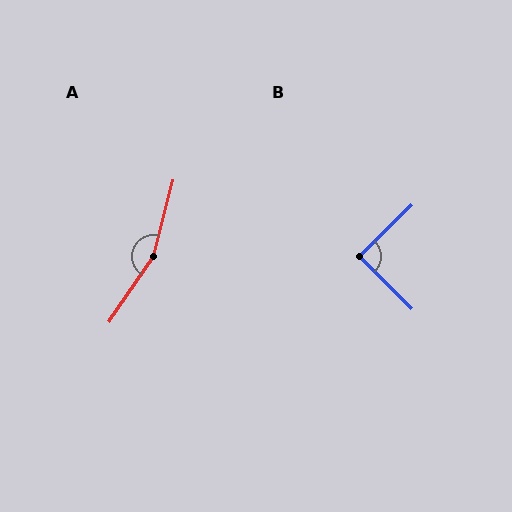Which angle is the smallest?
B, at approximately 90 degrees.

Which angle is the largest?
A, at approximately 159 degrees.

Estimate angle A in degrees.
Approximately 159 degrees.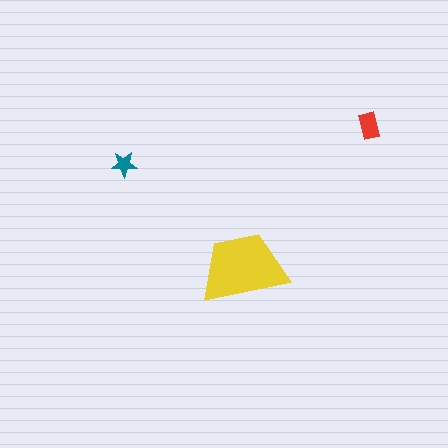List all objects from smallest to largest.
The teal star, the red rectangle, the yellow trapezoid.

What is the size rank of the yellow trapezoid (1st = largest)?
1st.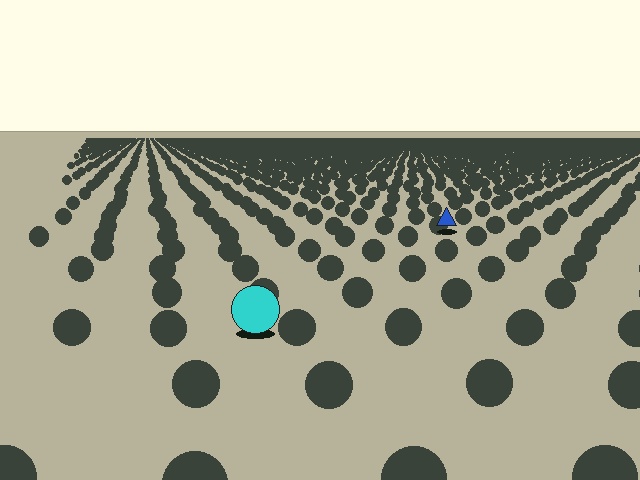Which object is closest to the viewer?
The cyan circle is closest. The texture marks near it are larger and more spread out.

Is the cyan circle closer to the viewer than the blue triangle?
Yes. The cyan circle is closer — you can tell from the texture gradient: the ground texture is coarser near it.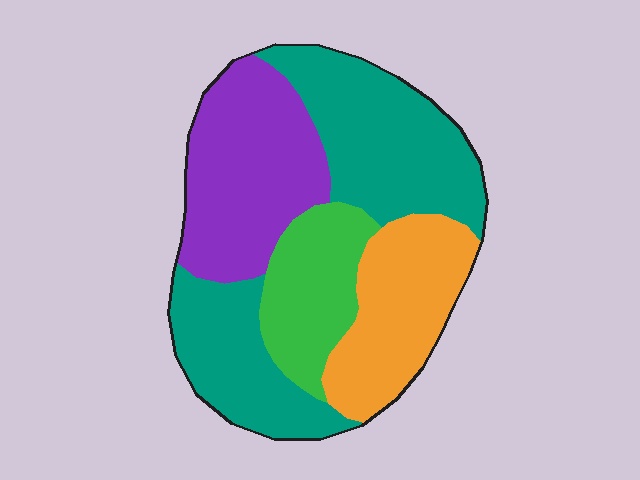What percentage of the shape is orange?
Orange covers 20% of the shape.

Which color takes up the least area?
Green, at roughly 15%.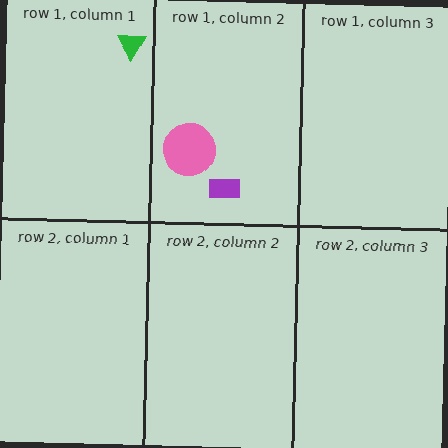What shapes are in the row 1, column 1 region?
The green triangle.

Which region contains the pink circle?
The row 1, column 2 region.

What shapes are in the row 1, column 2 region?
The pink circle, the purple rectangle.